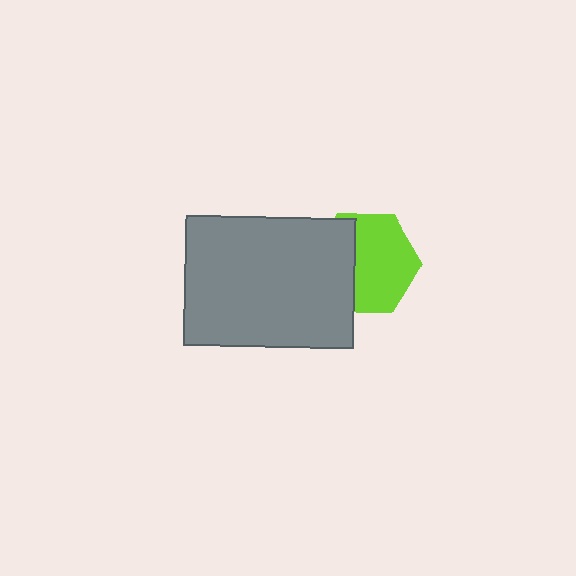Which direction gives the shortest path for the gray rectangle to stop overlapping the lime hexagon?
Moving left gives the shortest separation.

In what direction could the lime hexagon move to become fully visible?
The lime hexagon could move right. That would shift it out from behind the gray rectangle entirely.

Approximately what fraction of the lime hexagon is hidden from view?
Roughly 38% of the lime hexagon is hidden behind the gray rectangle.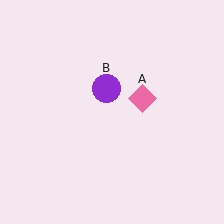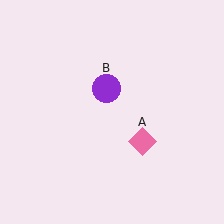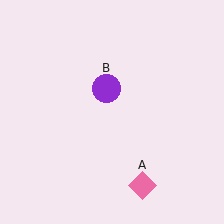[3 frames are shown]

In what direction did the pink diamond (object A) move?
The pink diamond (object A) moved down.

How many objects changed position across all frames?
1 object changed position: pink diamond (object A).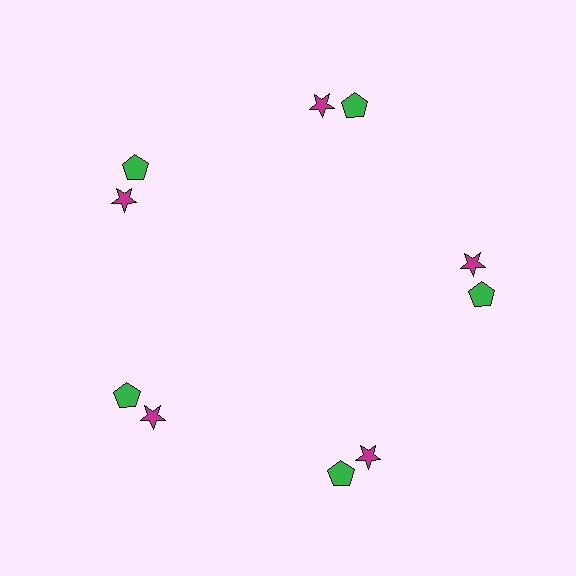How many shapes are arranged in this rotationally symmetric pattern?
There are 10 shapes, arranged in 5 groups of 2.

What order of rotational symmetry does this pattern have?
This pattern has 5-fold rotational symmetry.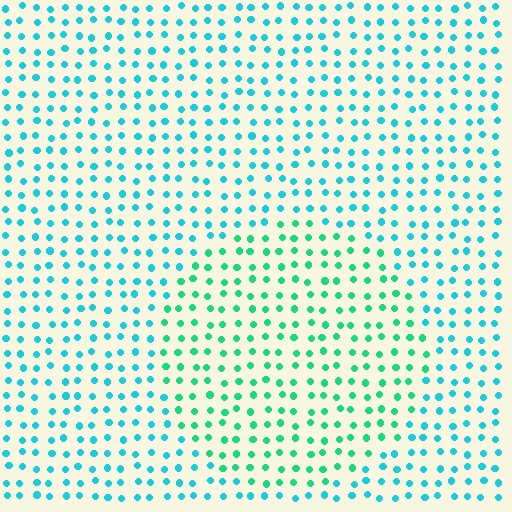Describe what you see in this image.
The image is filled with small cyan elements in a uniform arrangement. A circle-shaped region is visible where the elements are tinted to a slightly different hue, forming a subtle color boundary.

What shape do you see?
I see a circle.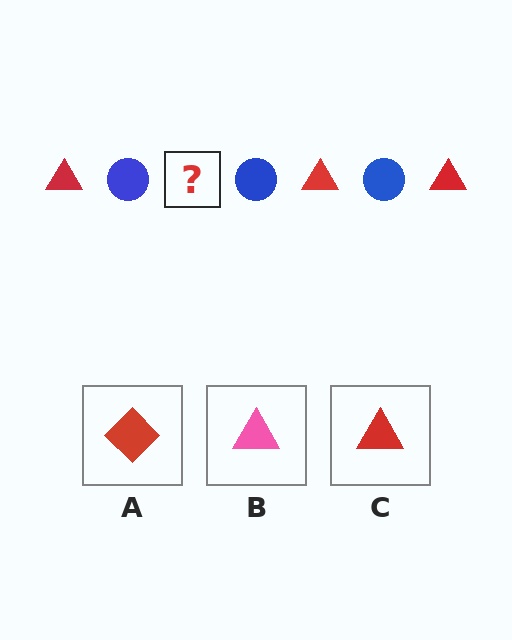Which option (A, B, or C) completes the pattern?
C.